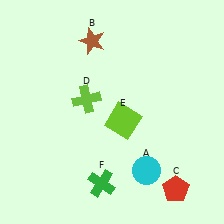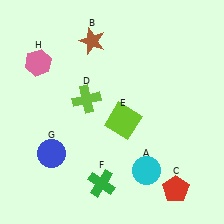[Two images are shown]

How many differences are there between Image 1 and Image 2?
There are 2 differences between the two images.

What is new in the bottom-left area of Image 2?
A blue circle (G) was added in the bottom-left area of Image 2.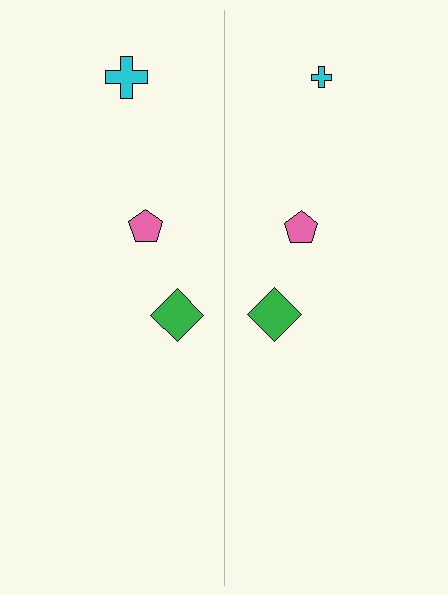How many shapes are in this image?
There are 6 shapes in this image.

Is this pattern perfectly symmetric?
No, the pattern is not perfectly symmetric. The cyan cross on the right side has a different size than its mirror counterpart.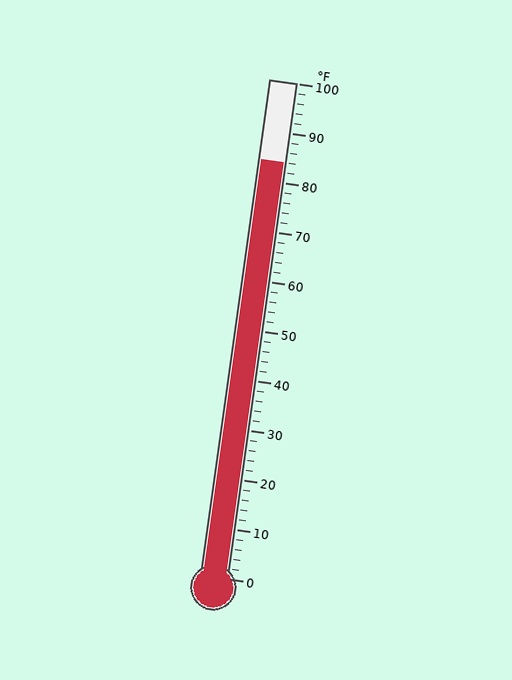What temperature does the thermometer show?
The thermometer shows approximately 84°F.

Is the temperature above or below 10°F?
The temperature is above 10°F.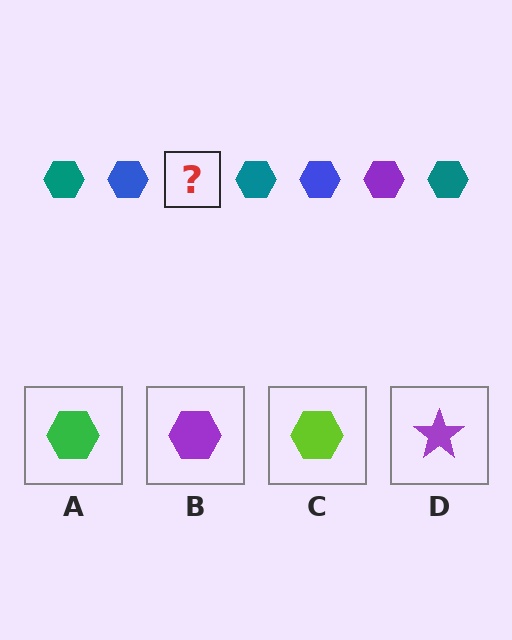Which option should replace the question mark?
Option B.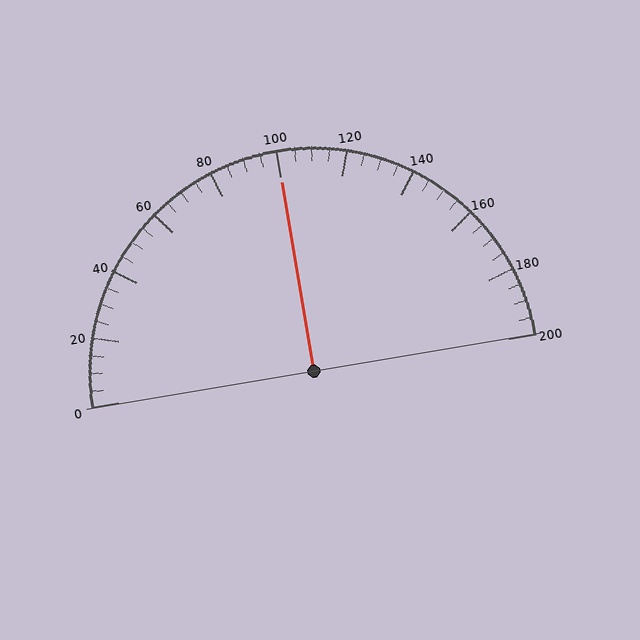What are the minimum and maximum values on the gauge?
The gauge ranges from 0 to 200.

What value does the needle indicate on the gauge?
The needle indicates approximately 100.